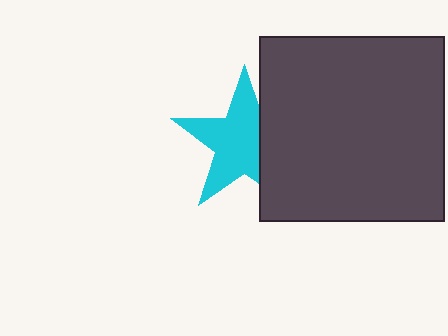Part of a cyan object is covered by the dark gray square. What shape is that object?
It is a star.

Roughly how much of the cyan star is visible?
Most of it is visible (roughly 69%).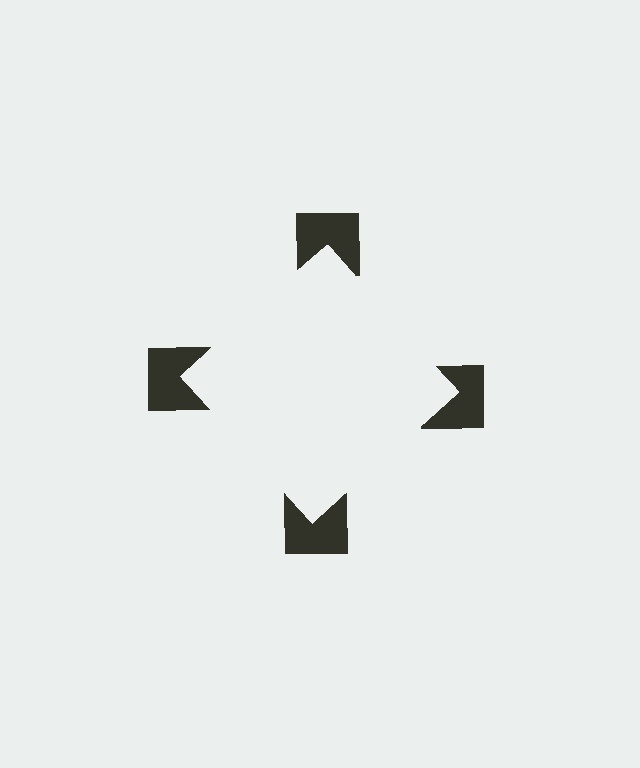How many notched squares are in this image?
There are 4 — one at each vertex of the illusory square.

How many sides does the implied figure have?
4 sides.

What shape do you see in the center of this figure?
An illusory square — its edges are inferred from the aligned wedge cuts in the notched squares, not physically drawn.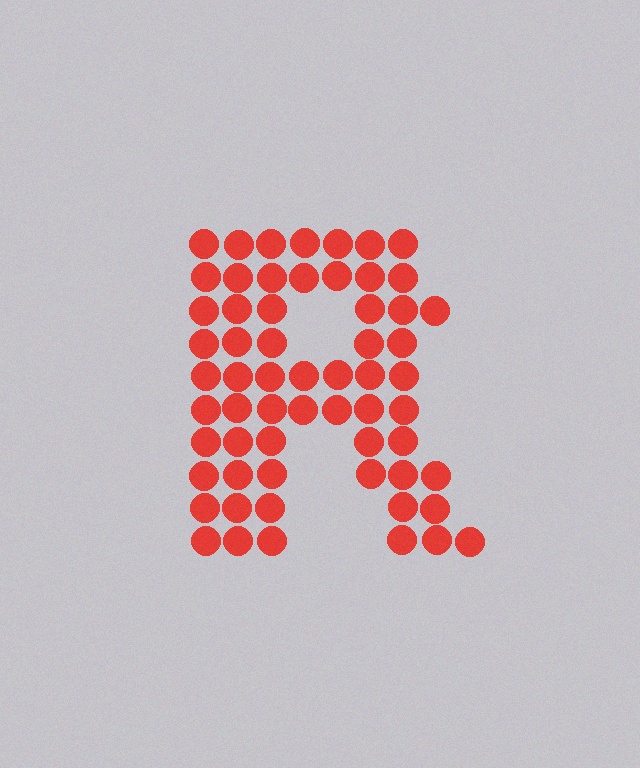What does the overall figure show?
The overall figure shows the letter R.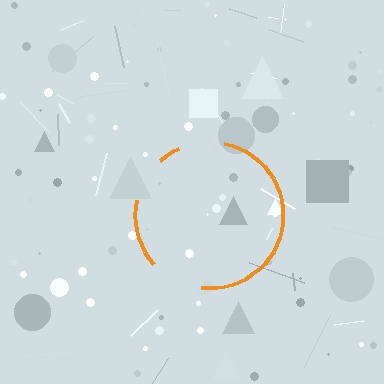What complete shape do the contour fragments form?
The contour fragments form a circle.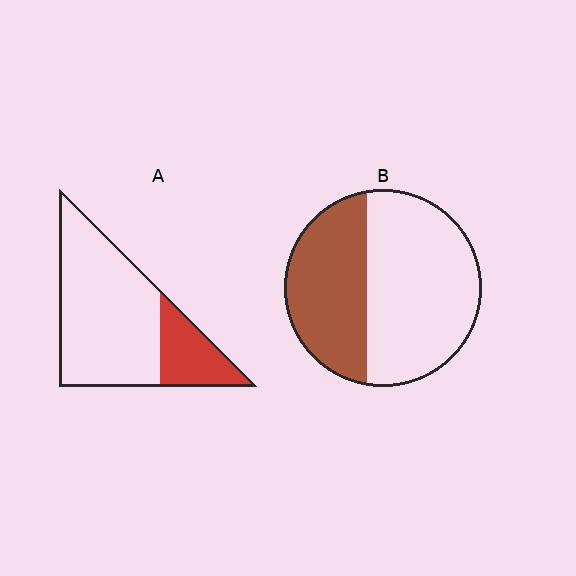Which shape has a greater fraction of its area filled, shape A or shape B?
Shape B.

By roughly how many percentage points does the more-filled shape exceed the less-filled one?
By roughly 15 percentage points (B over A).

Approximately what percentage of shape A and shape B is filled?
A is approximately 25% and B is approximately 40%.